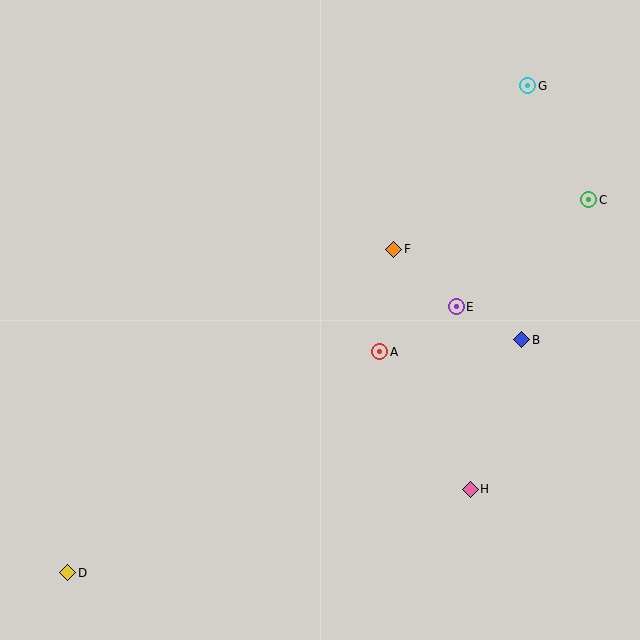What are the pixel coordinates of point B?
Point B is at (522, 340).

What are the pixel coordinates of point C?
Point C is at (589, 200).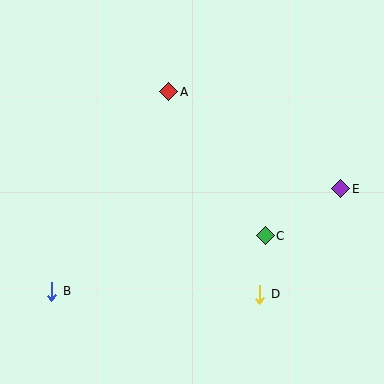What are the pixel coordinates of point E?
Point E is at (341, 189).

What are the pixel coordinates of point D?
Point D is at (260, 294).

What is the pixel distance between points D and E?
The distance between D and E is 133 pixels.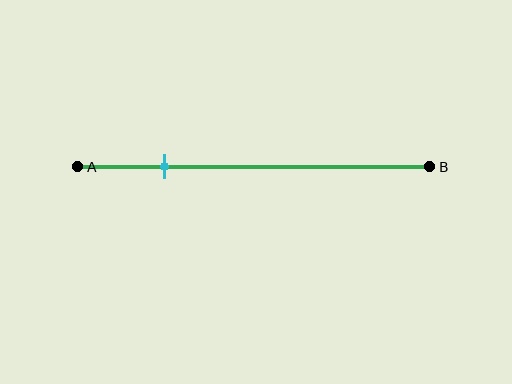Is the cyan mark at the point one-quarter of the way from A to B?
Yes, the mark is approximately at the one-quarter point.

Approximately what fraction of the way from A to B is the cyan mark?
The cyan mark is approximately 25% of the way from A to B.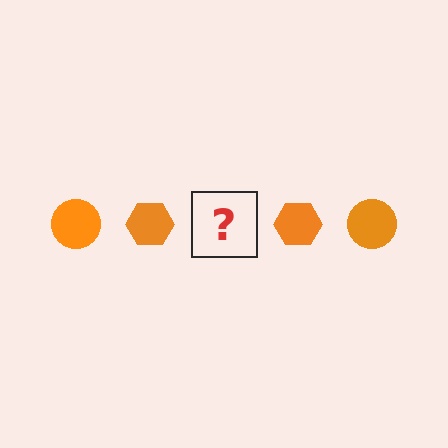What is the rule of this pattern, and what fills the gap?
The rule is that the pattern cycles through circle, hexagon shapes in orange. The gap should be filled with an orange circle.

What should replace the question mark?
The question mark should be replaced with an orange circle.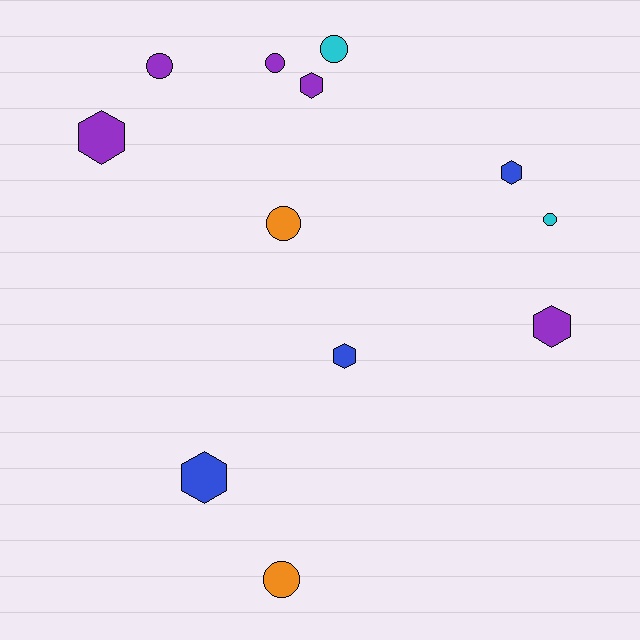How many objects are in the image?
There are 12 objects.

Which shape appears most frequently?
Circle, with 6 objects.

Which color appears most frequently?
Purple, with 5 objects.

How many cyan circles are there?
There are 2 cyan circles.